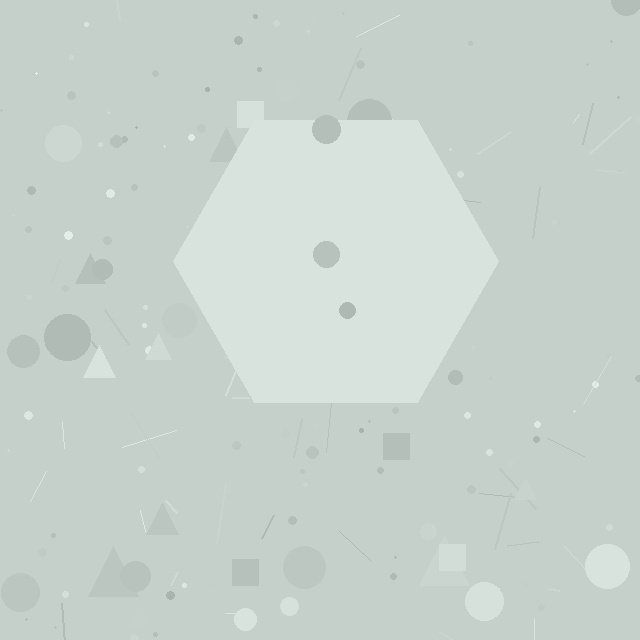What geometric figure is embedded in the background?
A hexagon is embedded in the background.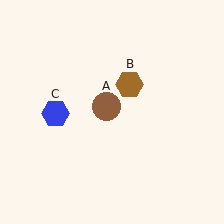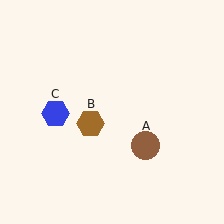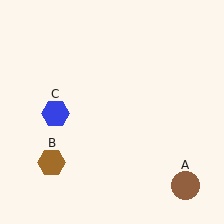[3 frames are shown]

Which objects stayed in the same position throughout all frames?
Blue hexagon (object C) remained stationary.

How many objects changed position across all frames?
2 objects changed position: brown circle (object A), brown hexagon (object B).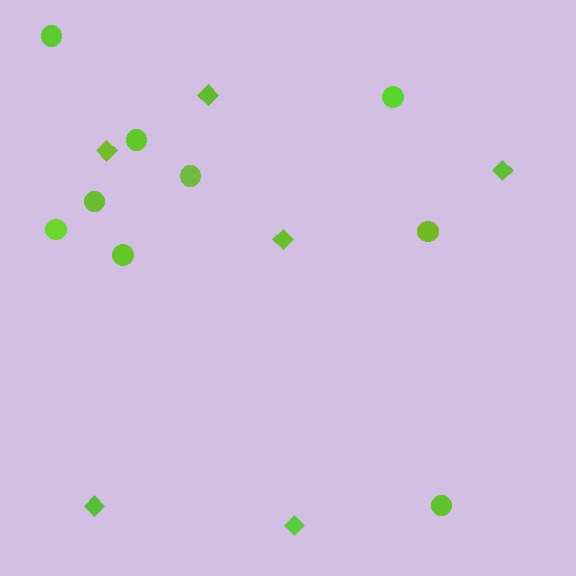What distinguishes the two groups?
There are 2 groups: one group of circles (9) and one group of diamonds (6).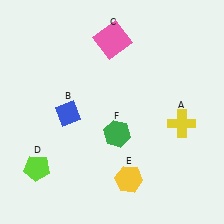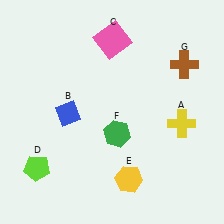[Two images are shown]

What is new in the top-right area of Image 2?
A brown cross (G) was added in the top-right area of Image 2.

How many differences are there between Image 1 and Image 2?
There is 1 difference between the two images.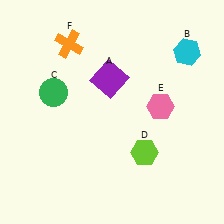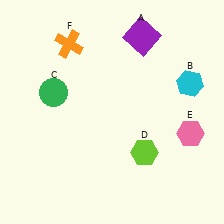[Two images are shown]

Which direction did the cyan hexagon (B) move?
The cyan hexagon (B) moved down.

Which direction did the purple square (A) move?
The purple square (A) moved up.